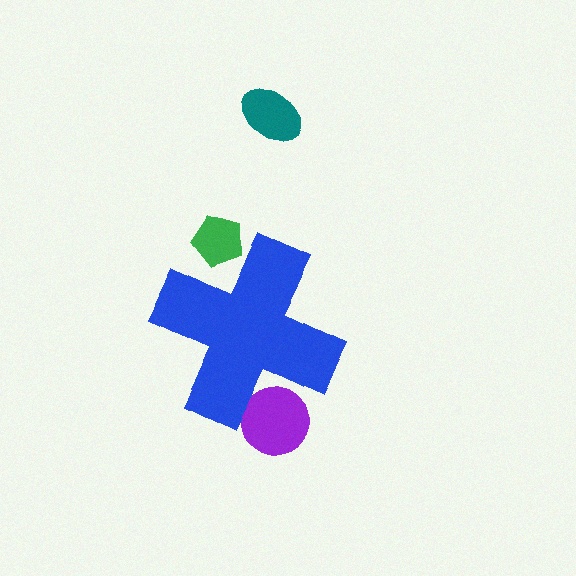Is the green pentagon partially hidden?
Yes, the green pentagon is partially hidden behind the blue cross.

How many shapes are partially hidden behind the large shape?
2 shapes are partially hidden.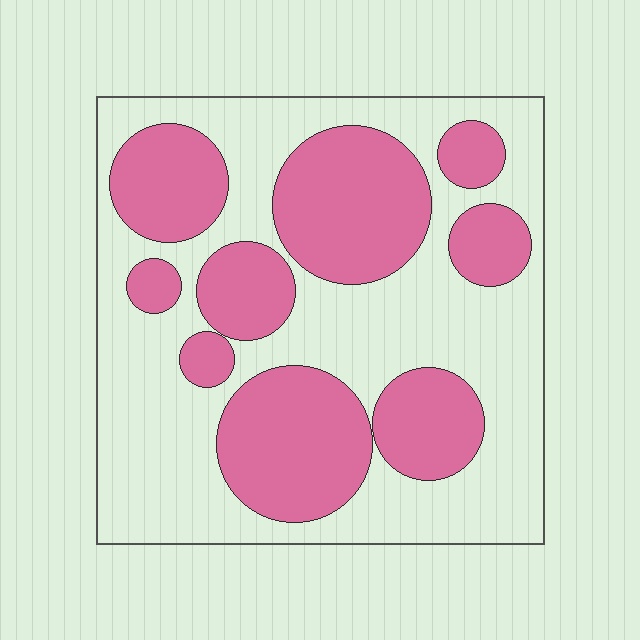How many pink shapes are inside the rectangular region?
9.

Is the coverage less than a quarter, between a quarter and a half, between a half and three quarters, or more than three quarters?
Between a quarter and a half.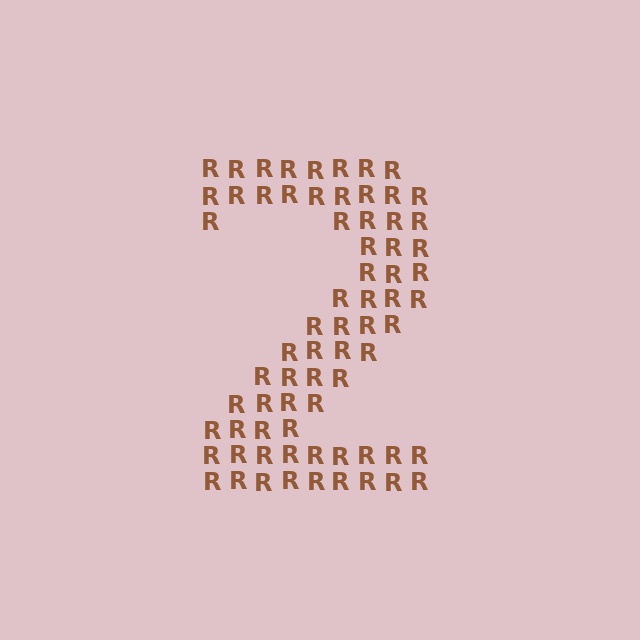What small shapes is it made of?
It is made of small letter R's.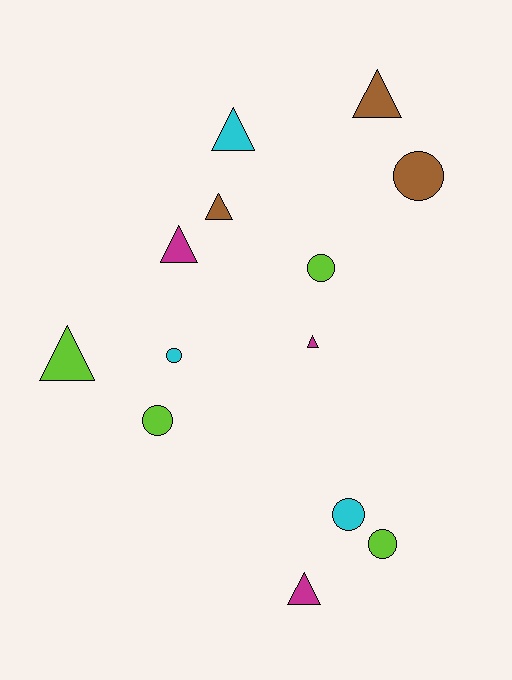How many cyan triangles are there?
There is 1 cyan triangle.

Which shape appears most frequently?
Triangle, with 7 objects.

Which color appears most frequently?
Lime, with 4 objects.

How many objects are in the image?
There are 13 objects.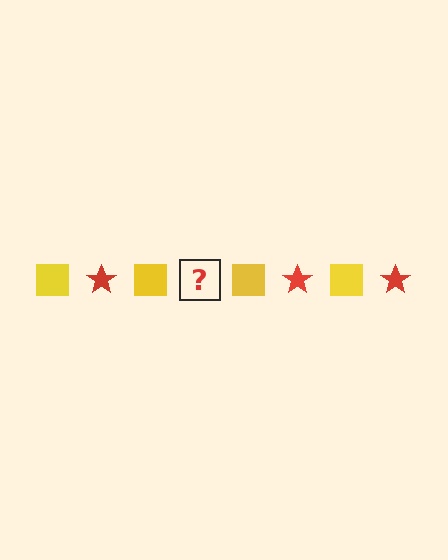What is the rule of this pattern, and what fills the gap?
The rule is that the pattern alternates between yellow square and red star. The gap should be filled with a red star.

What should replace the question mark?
The question mark should be replaced with a red star.